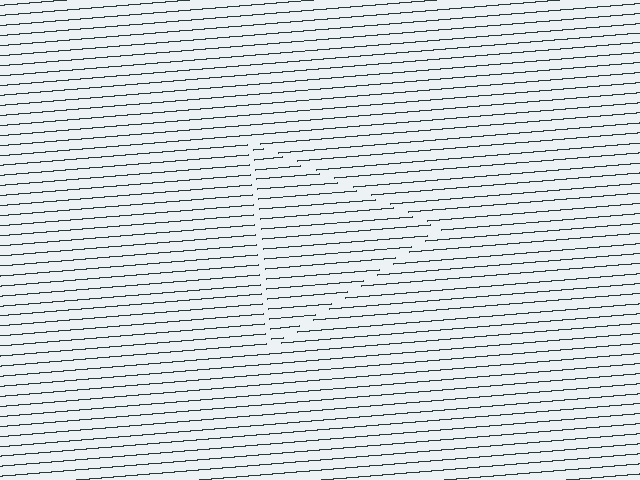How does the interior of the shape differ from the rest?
The interior of the shape contains the same grating, shifted by half a period — the contour is defined by the phase discontinuity where line-ends from the inner and outer gratings abut.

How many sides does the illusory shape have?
3 sides — the line-ends trace a triangle.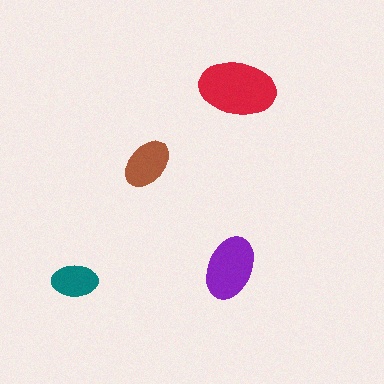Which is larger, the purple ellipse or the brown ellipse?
The purple one.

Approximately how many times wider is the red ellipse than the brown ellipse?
About 1.5 times wider.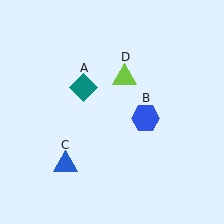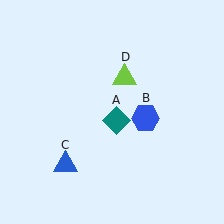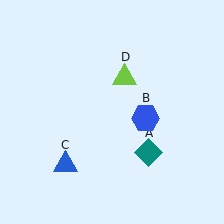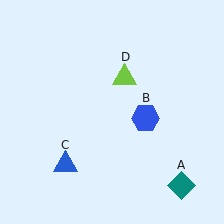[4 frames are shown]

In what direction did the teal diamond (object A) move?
The teal diamond (object A) moved down and to the right.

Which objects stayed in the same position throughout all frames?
Blue hexagon (object B) and blue triangle (object C) and lime triangle (object D) remained stationary.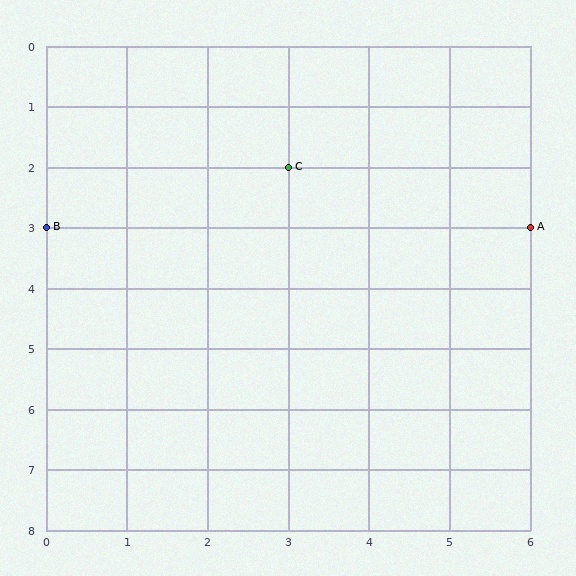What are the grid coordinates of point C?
Point C is at grid coordinates (3, 2).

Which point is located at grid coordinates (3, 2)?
Point C is at (3, 2).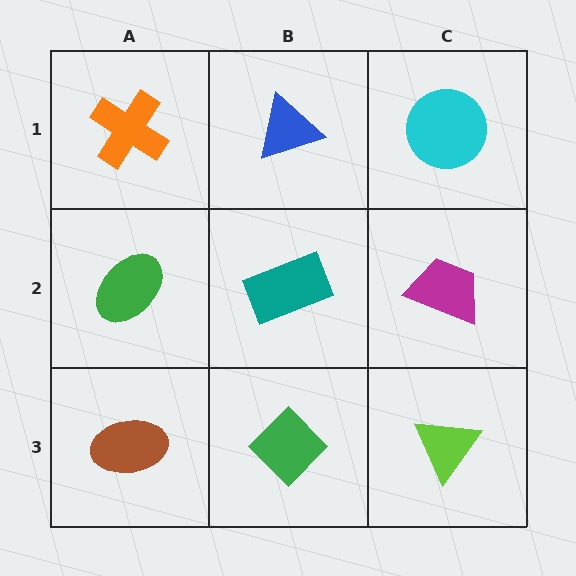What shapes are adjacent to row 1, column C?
A magenta trapezoid (row 2, column C), a blue triangle (row 1, column B).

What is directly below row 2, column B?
A green diamond.